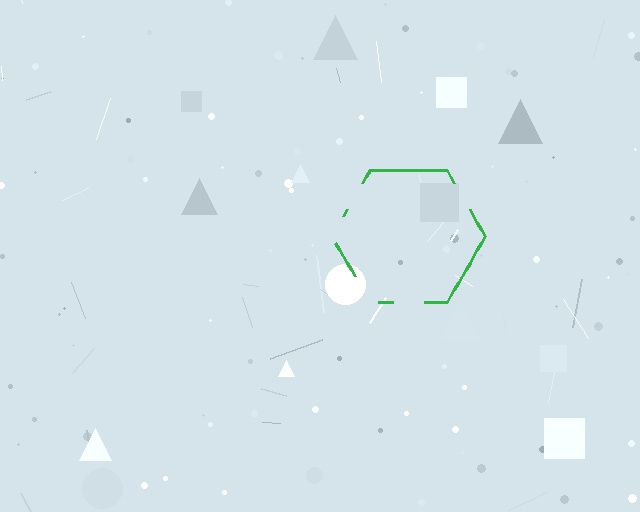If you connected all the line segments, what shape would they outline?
They would outline a hexagon.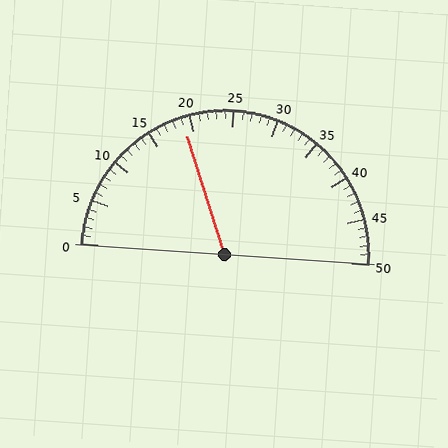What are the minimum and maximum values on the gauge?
The gauge ranges from 0 to 50.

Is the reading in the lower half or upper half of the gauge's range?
The reading is in the lower half of the range (0 to 50).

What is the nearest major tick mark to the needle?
The nearest major tick mark is 20.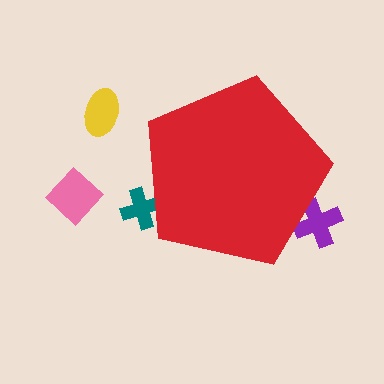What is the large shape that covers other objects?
A red pentagon.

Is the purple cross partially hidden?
Yes, the purple cross is partially hidden behind the red pentagon.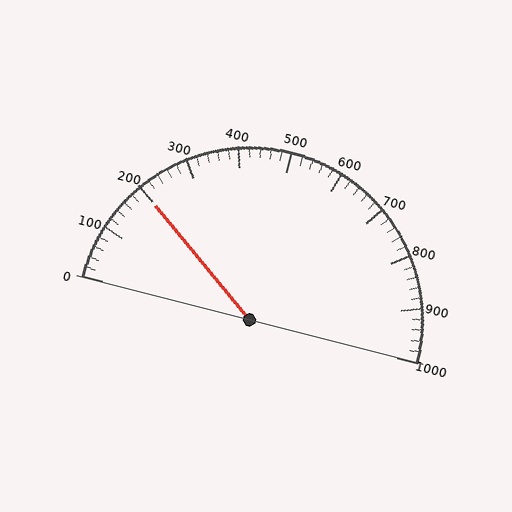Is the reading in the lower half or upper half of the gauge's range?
The reading is in the lower half of the range (0 to 1000).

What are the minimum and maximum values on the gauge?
The gauge ranges from 0 to 1000.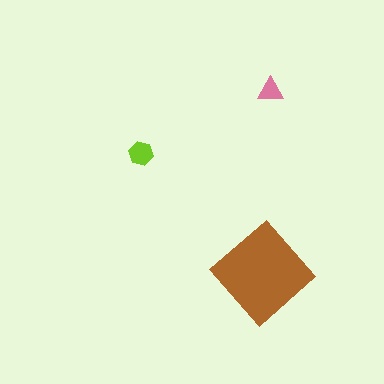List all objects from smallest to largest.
The pink triangle, the lime hexagon, the brown diamond.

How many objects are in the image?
There are 3 objects in the image.